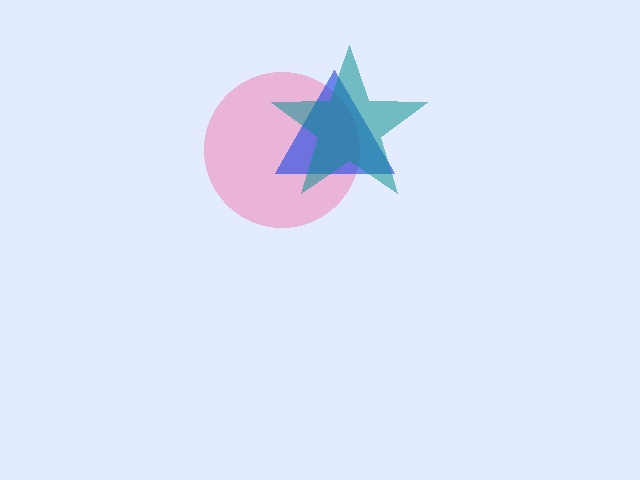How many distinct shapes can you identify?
There are 3 distinct shapes: a pink circle, a blue triangle, a teal star.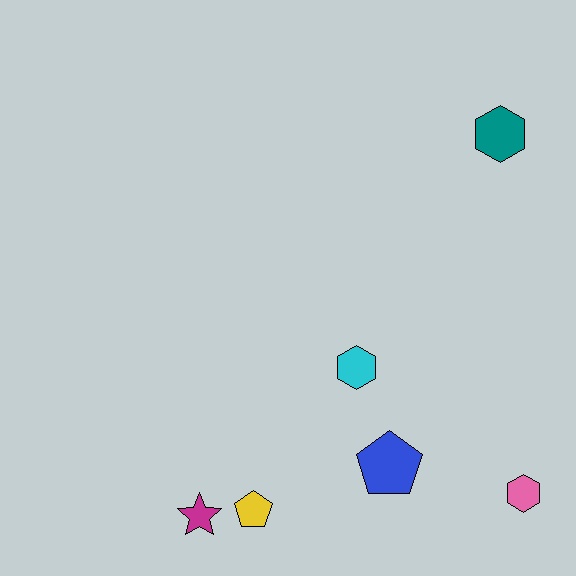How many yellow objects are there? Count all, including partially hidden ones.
There is 1 yellow object.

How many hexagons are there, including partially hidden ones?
There are 3 hexagons.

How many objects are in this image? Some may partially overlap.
There are 6 objects.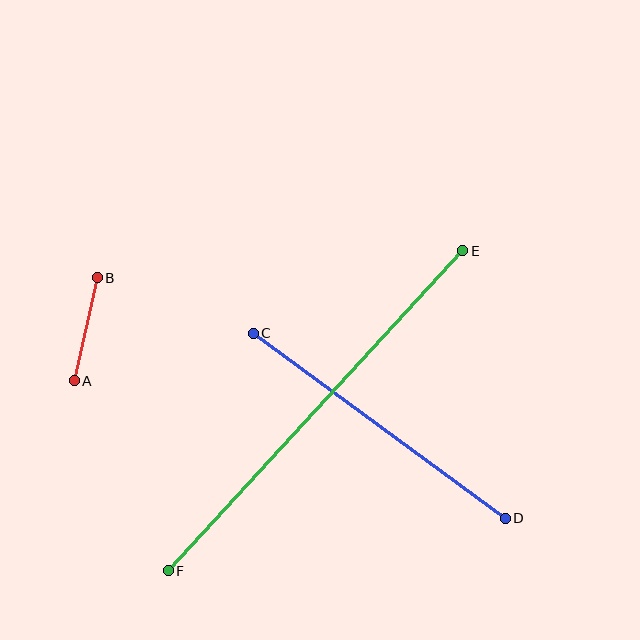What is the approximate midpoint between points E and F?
The midpoint is at approximately (315, 411) pixels.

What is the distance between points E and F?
The distance is approximately 435 pixels.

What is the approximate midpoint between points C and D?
The midpoint is at approximately (379, 426) pixels.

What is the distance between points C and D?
The distance is approximately 313 pixels.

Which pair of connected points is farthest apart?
Points E and F are farthest apart.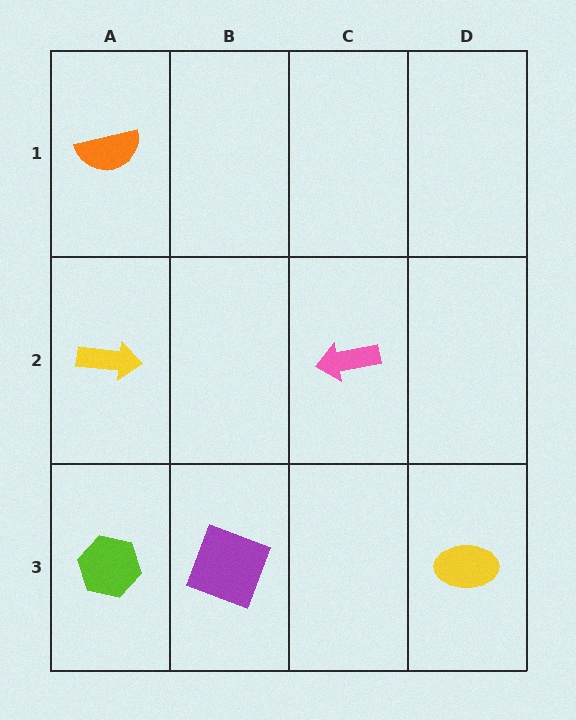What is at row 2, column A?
A yellow arrow.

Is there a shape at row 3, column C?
No, that cell is empty.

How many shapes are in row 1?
1 shape.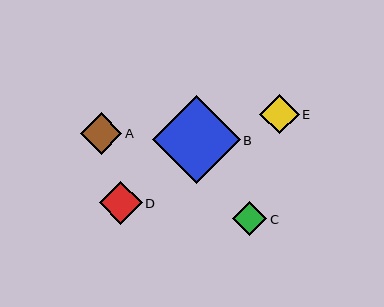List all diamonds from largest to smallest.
From largest to smallest: B, D, A, E, C.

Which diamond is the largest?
Diamond B is the largest with a size of approximately 88 pixels.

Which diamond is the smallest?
Diamond C is the smallest with a size of approximately 34 pixels.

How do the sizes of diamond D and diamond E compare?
Diamond D and diamond E are approximately the same size.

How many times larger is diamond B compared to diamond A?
Diamond B is approximately 2.1 times the size of diamond A.